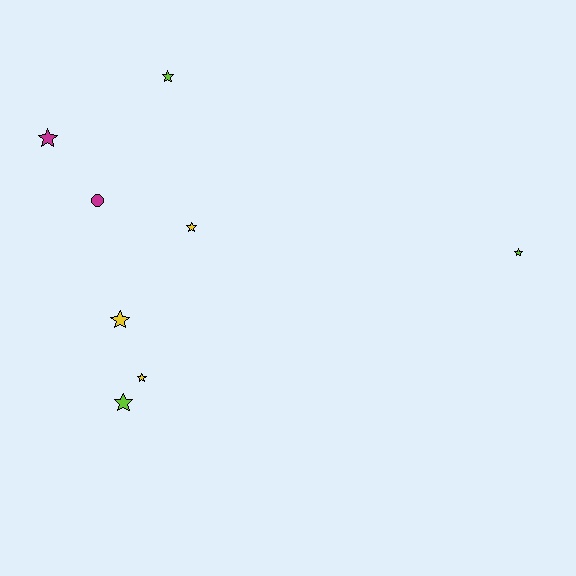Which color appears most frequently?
Lime, with 3 objects.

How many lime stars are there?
There are 3 lime stars.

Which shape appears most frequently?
Star, with 7 objects.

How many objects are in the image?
There are 8 objects.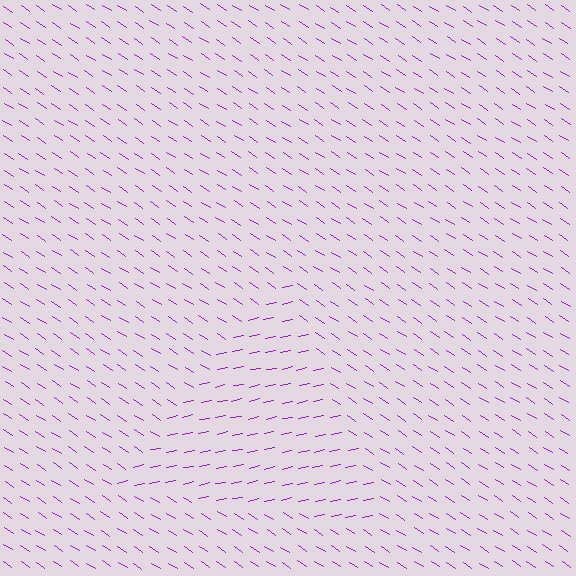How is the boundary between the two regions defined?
The boundary is defined purely by a change in line orientation (approximately 45 degrees difference). All lines are the same color and thickness.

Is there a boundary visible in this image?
Yes, there is a texture boundary formed by a change in line orientation.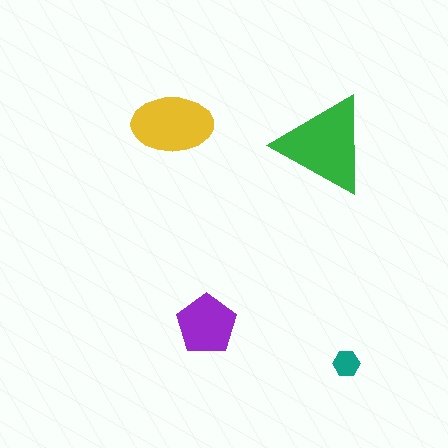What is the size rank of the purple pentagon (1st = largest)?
3rd.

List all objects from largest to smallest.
The green triangle, the yellow ellipse, the purple pentagon, the teal hexagon.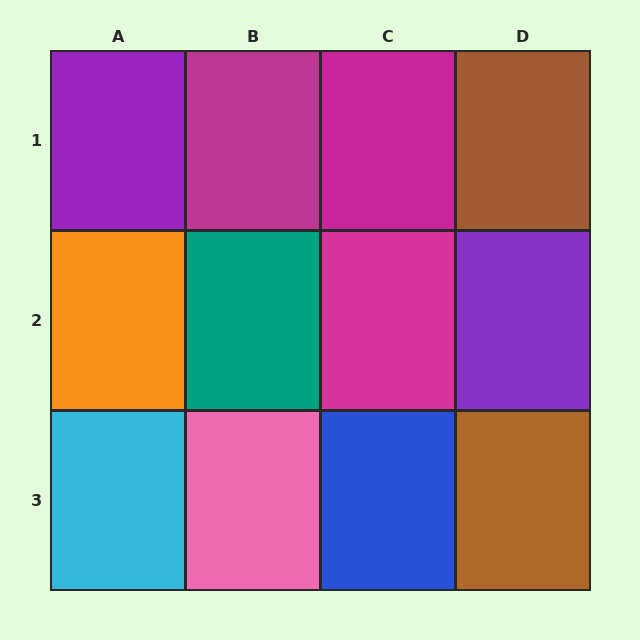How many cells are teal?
1 cell is teal.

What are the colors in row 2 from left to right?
Orange, teal, magenta, purple.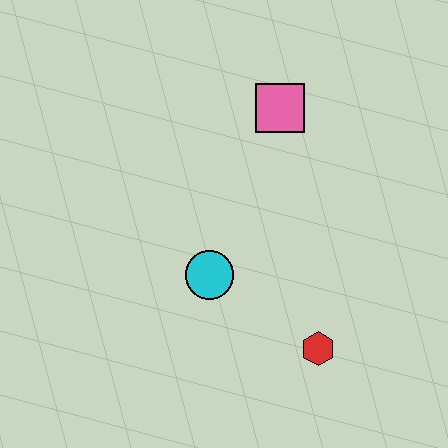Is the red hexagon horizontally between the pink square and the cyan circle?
No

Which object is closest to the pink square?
The cyan circle is closest to the pink square.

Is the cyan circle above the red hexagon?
Yes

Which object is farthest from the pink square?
The red hexagon is farthest from the pink square.